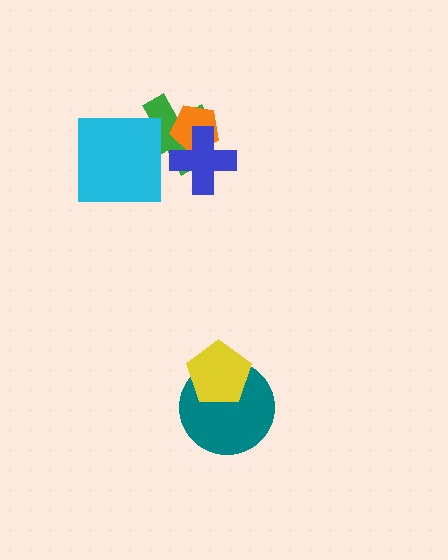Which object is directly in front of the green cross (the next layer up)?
The cyan square is directly in front of the green cross.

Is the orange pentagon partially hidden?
Yes, it is partially covered by another shape.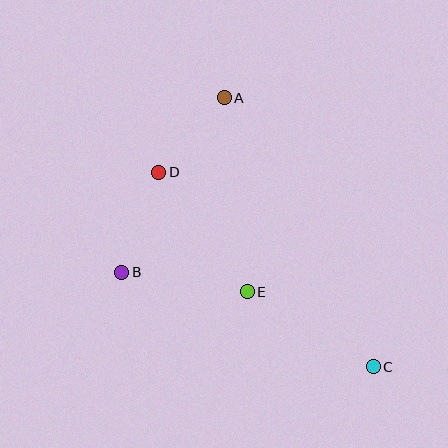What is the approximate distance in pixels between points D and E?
The distance between D and E is approximately 149 pixels.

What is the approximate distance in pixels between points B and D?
The distance between B and D is approximately 107 pixels.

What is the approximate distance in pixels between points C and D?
The distance between C and D is approximately 290 pixels.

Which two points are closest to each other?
Points A and D are closest to each other.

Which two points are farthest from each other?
Points A and C are farthest from each other.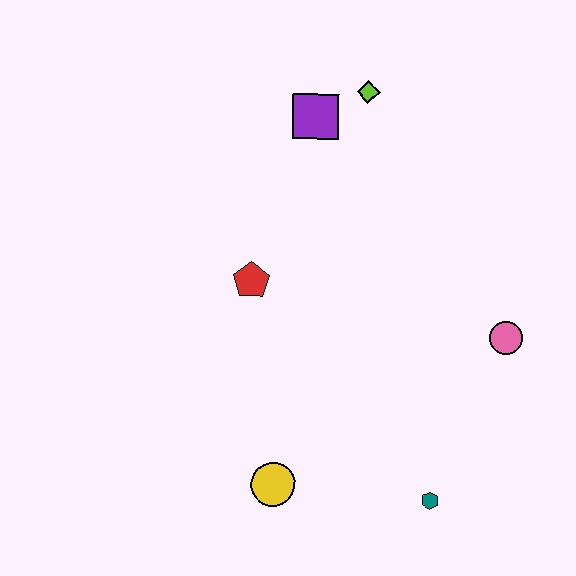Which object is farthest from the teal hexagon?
The lime diamond is farthest from the teal hexagon.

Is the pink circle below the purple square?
Yes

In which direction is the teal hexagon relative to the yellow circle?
The teal hexagon is to the right of the yellow circle.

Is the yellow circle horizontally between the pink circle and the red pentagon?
Yes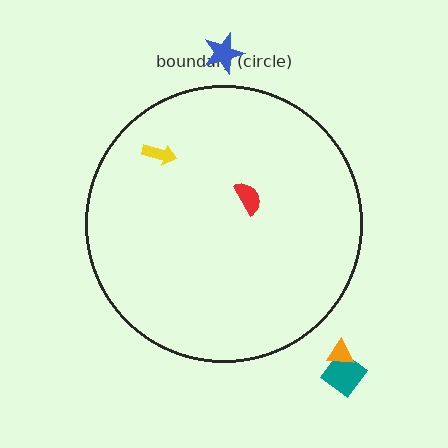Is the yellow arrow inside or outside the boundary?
Inside.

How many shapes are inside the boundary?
2 inside, 3 outside.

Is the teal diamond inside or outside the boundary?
Outside.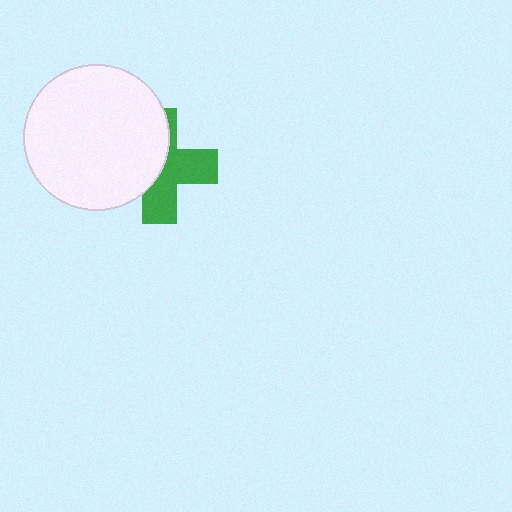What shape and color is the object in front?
The object in front is a white circle.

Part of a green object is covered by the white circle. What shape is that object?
It is a cross.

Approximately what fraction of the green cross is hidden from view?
Roughly 48% of the green cross is hidden behind the white circle.